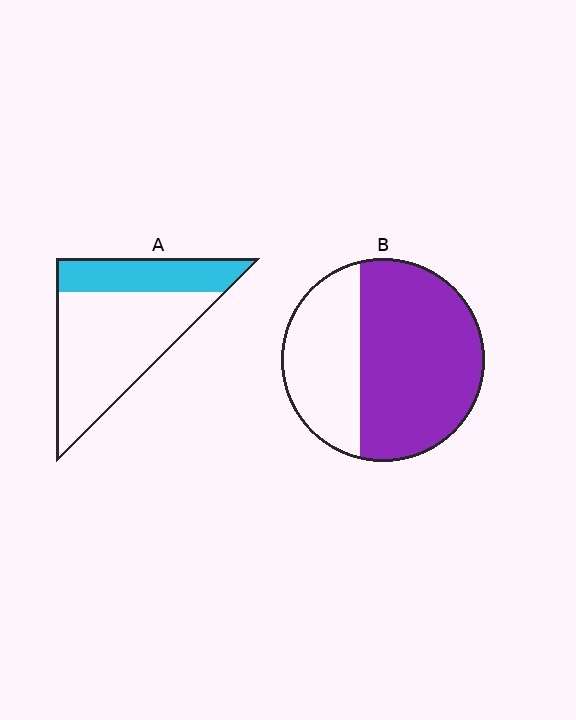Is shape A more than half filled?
No.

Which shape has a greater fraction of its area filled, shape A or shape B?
Shape B.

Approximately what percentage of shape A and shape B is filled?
A is approximately 30% and B is approximately 65%.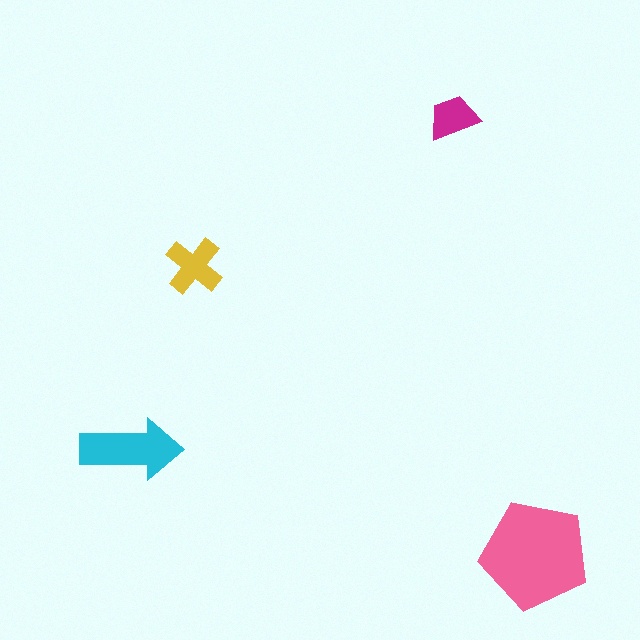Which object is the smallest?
The magenta trapezoid.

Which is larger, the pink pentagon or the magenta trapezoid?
The pink pentagon.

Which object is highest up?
The magenta trapezoid is topmost.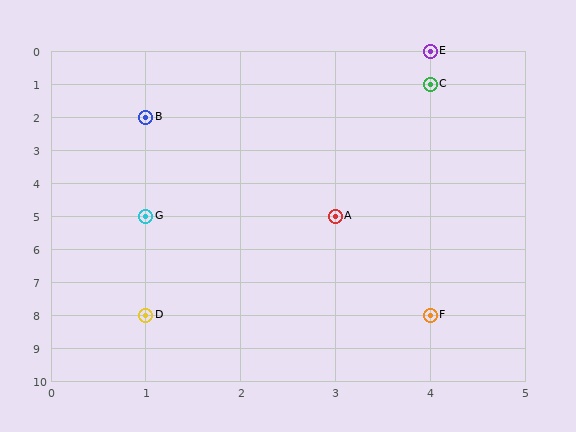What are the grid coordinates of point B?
Point B is at grid coordinates (1, 2).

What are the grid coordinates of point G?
Point G is at grid coordinates (1, 5).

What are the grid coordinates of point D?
Point D is at grid coordinates (1, 8).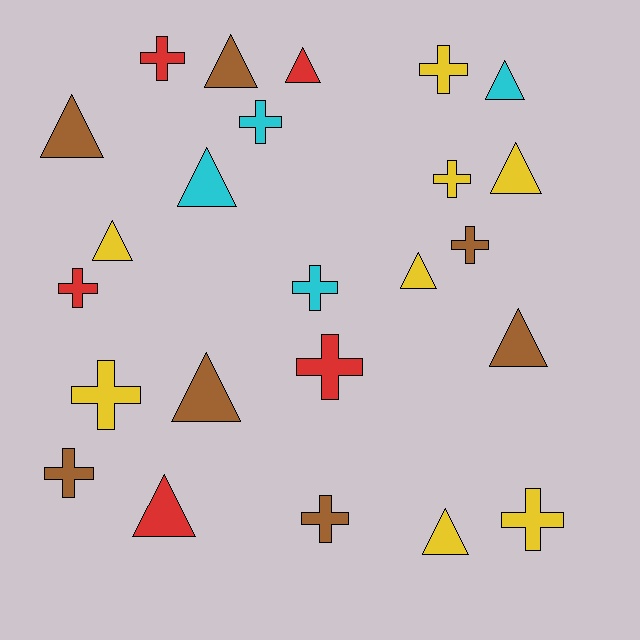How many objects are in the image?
There are 24 objects.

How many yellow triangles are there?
There are 4 yellow triangles.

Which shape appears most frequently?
Triangle, with 12 objects.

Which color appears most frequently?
Yellow, with 8 objects.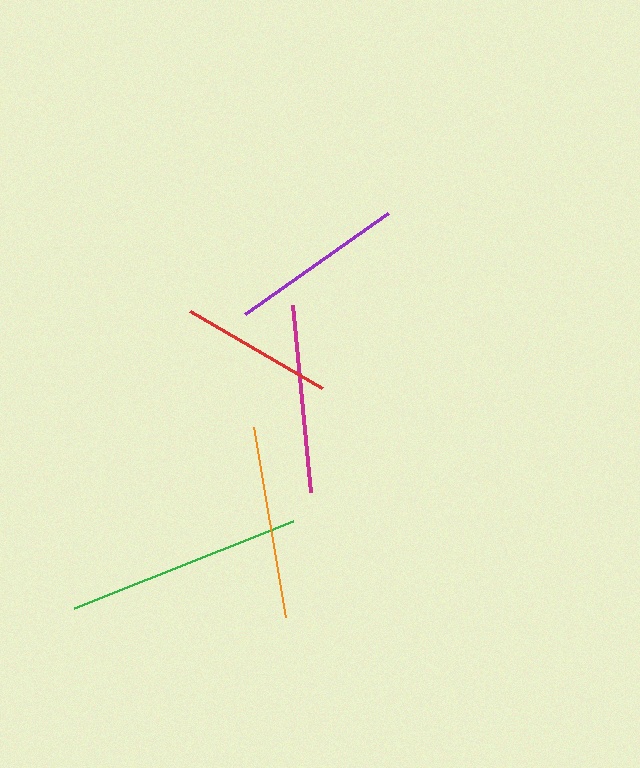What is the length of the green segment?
The green segment is approximately 235 pixels long.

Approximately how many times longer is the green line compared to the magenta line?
The green line is approximately 1.3 times the length of the magenta line.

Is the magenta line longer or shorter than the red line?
The magenta line is longer than the red line.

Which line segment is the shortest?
The red line is the shortest at approximately 153 pixels.